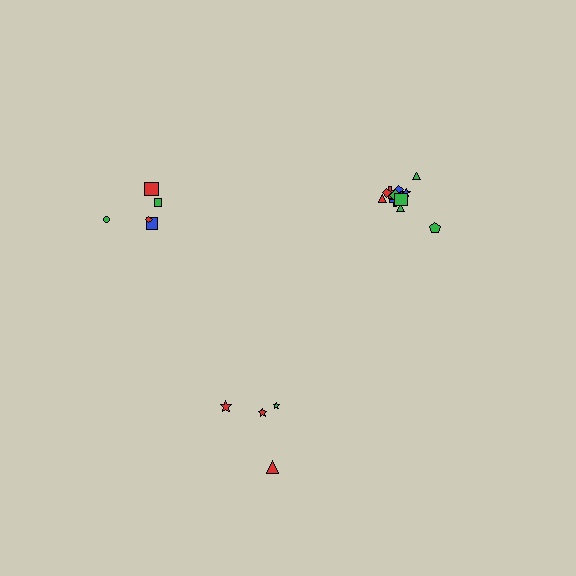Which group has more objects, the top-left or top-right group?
The top-right group.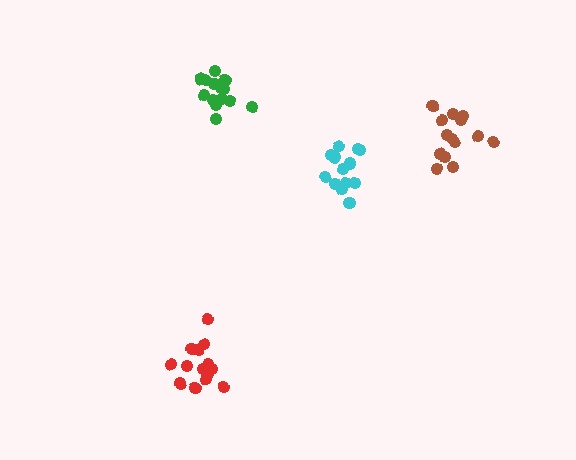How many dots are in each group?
Group 1: 13 dots, Group 2: 14 dots, Group 3: 15 dots, Group 4: 14 dots (56 total).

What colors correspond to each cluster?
The clusters are colored: cyan, brown, green, red.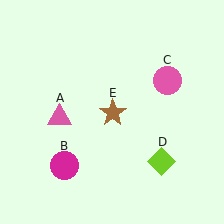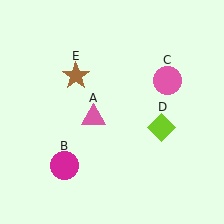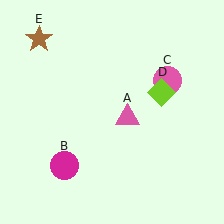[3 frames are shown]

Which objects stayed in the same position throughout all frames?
Magenta circle (object B) and pink circle (object C) remained stationary.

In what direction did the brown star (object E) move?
The brown star (object E) moved up and to the left.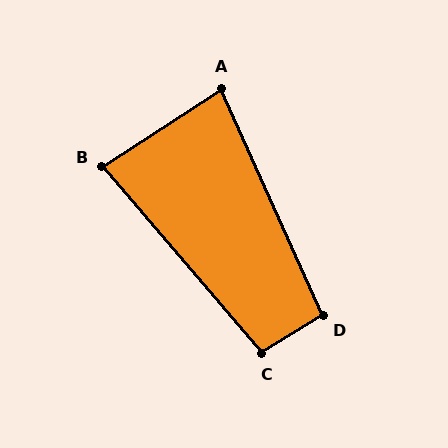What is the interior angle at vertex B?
Approximately 83 degrees (acute).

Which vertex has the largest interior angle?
C, at approximately 99 degrees.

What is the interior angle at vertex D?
Approximately 97 degrees (obtuse).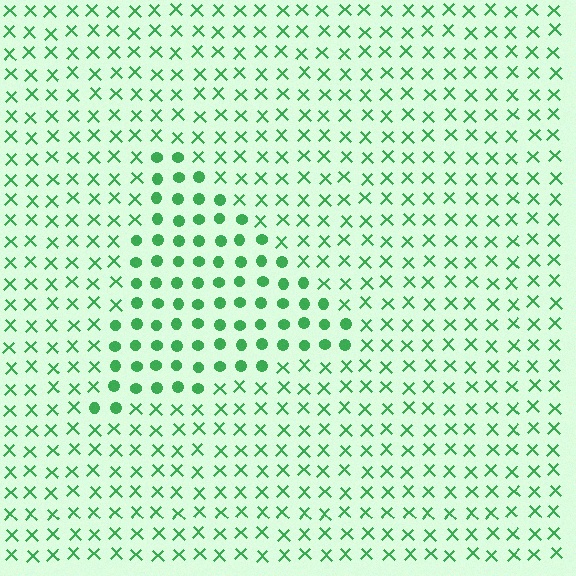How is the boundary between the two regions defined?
The boundary is defined by a change in element shape: circles inside vs. X marks outside. All elements share the same color and spacing.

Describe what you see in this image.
The image is filled with small green elements arranged in a uniform grid. A triangle-shaped region contains circles, while the surrounding area contains X marks. The boundary is defined purely by the change in element shape.